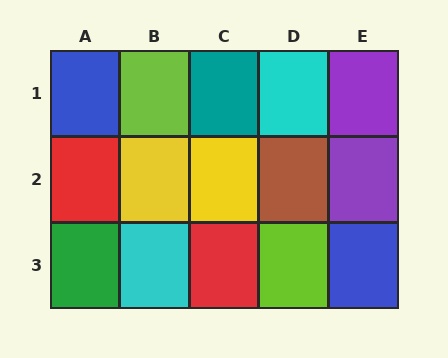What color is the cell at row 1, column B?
Lime.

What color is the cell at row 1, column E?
Purple.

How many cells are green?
1 cell is green.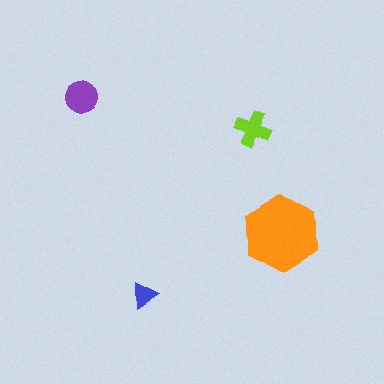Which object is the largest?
The orange hexagon.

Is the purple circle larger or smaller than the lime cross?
Larger.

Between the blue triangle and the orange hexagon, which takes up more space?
The orange hexagon.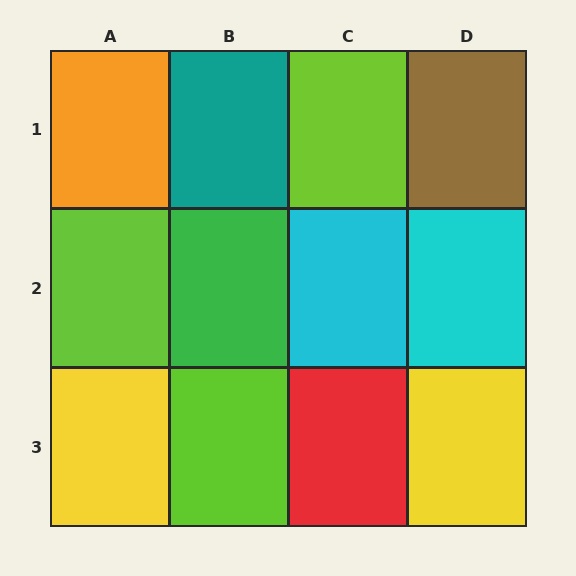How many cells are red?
1 cell is red.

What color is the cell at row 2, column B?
Green.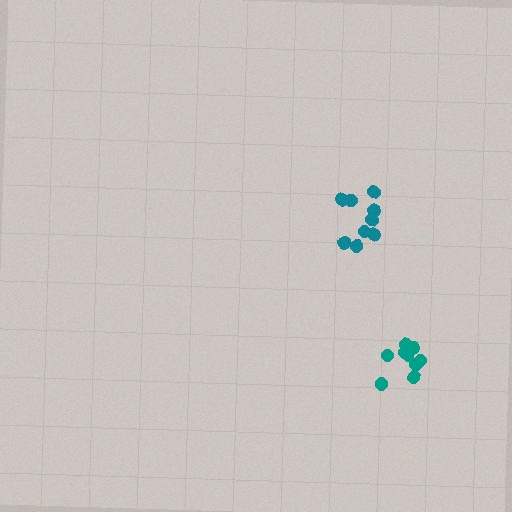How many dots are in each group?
Group 1: 10 dots, Group 2: 9 dots (19 total).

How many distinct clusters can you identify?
There are 2 distinct clusters.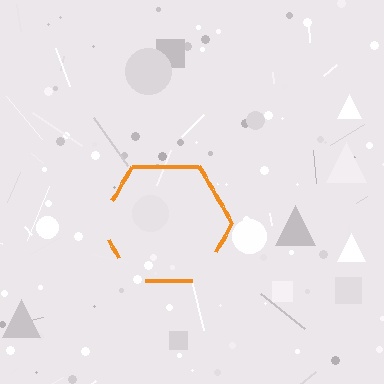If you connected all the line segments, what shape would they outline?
They would outline a hexagon.